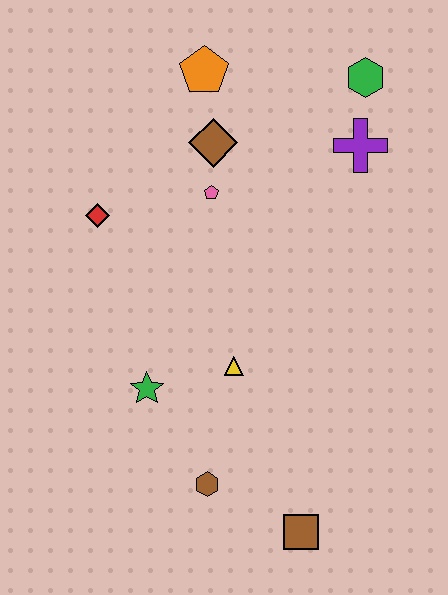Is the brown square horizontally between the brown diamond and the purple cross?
Yes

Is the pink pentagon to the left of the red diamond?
No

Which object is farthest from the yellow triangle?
The green hexagon is farthest from the yellow triangle.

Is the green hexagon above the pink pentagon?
Yes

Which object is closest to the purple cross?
The green hexagon is closest to the purple cross.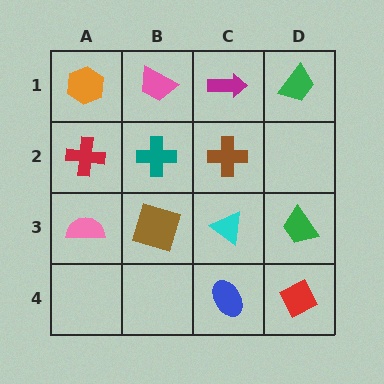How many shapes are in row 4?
2 shapes.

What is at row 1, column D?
A green trapezoid.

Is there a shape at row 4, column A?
No, that cell is empty.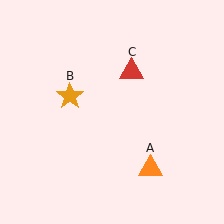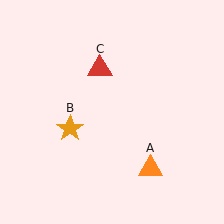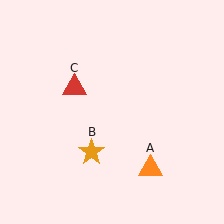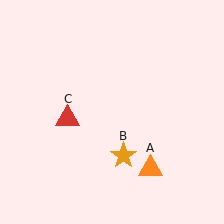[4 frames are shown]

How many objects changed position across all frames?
2 objects changed position: orange star (object B), red triangle (object C).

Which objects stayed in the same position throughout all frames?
Orange triangle (object A) remained stationary.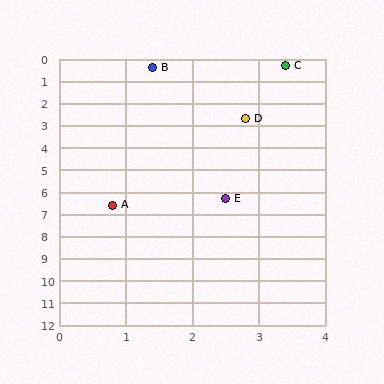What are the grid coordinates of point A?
Point A is at approximately (0.8, 6.6).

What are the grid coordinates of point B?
Point B is at approximately (1.4, 0.4).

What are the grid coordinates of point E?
Point E is at approximately (2.5, 6.3).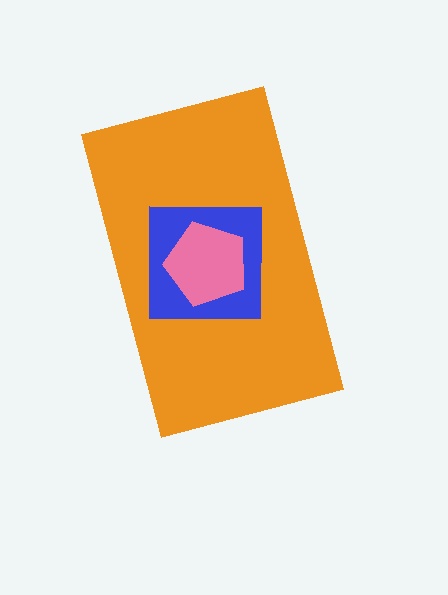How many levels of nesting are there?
3.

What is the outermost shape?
The orange rectangle.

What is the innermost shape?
The pink pentagon.